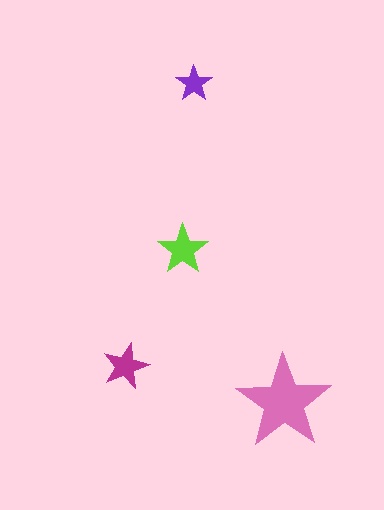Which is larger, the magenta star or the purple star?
The magenta one.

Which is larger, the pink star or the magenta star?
The pink one.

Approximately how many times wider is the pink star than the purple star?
About 2.5 times wider.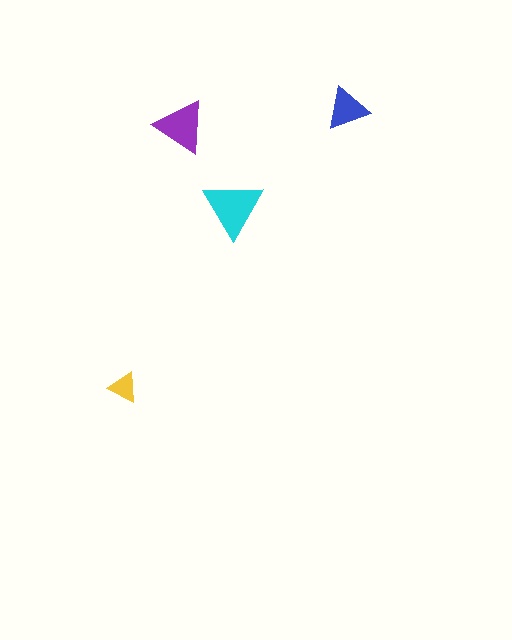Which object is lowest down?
The yellow triangle is bottommost.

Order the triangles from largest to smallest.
the cyan one, the purple one, the blue one, the yellow one.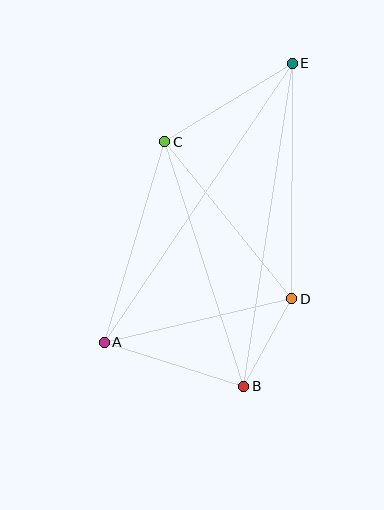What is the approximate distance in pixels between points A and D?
The distance between A and D is approximately 192 pixels.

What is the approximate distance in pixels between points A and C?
The distance between A and C is approximately 210 pixels.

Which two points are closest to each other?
Points B and D are closest to each other.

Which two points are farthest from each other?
Points A and E are farthest from each other.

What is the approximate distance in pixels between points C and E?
The distance between C and E is approximately 150 pixels.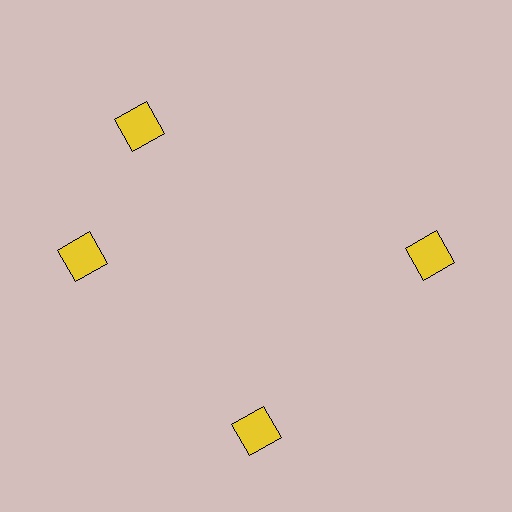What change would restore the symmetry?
The symmetry would be restored by rotating it back into even spacing with its neighbors so that all 4 squares sit at equal angles and equal distance from the center.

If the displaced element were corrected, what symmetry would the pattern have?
It would have 4-fold rotational symmetry — the pattern would map onto itself every 90 degrees.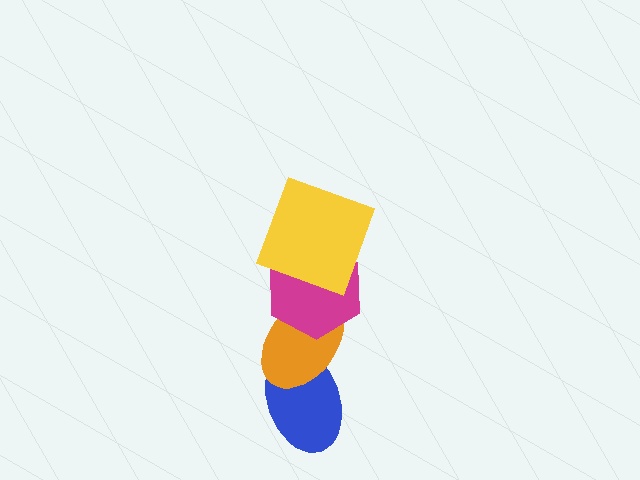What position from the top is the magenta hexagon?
The magenta hexagon is 2nd from the top.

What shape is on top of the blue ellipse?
The orange ellipse is on top of the blue ellipse.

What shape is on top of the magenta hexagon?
The yellow square is on top of the magenta hexagon.